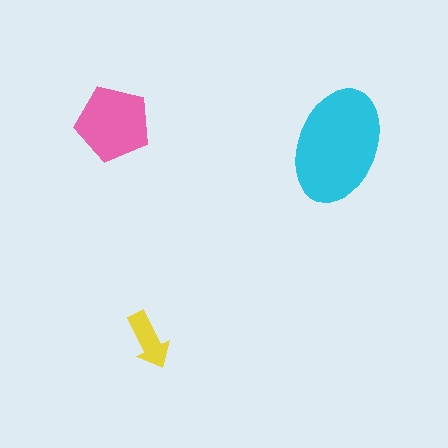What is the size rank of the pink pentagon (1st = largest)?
2nd.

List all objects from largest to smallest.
The cyan ellipse, the pink pentagon, the yellow arrow.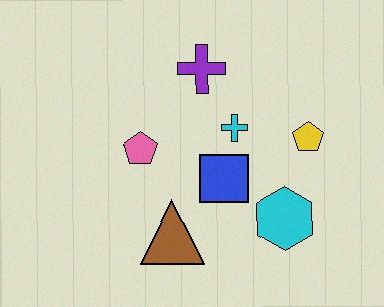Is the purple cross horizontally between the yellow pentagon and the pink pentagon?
Yes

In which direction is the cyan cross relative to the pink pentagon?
The cyan cross is to the right of the pink pentagon.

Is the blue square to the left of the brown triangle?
No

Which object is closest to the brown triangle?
The blue square is closest to the brown triangle.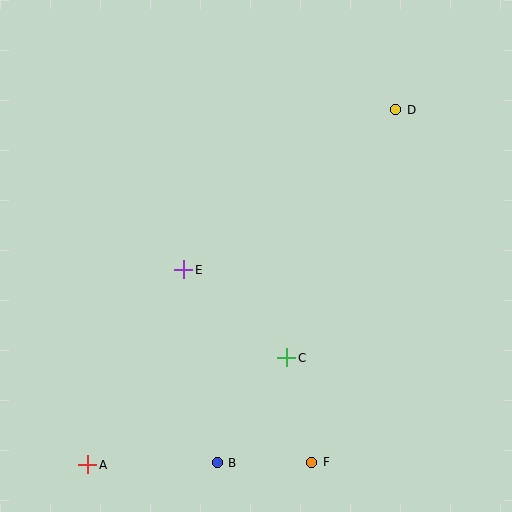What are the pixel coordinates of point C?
Point C is at (287, 358).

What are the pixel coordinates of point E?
Point E is at (184, 270).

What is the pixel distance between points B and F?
The distance between B and F is 94 pixels.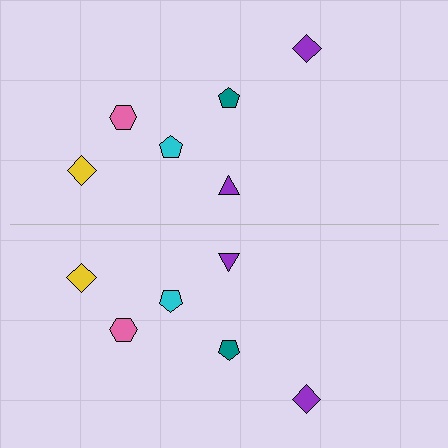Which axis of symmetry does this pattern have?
The pattern has a horizontal axis of symmetry running through the center of the image.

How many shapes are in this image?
There are 12 shapes in this image.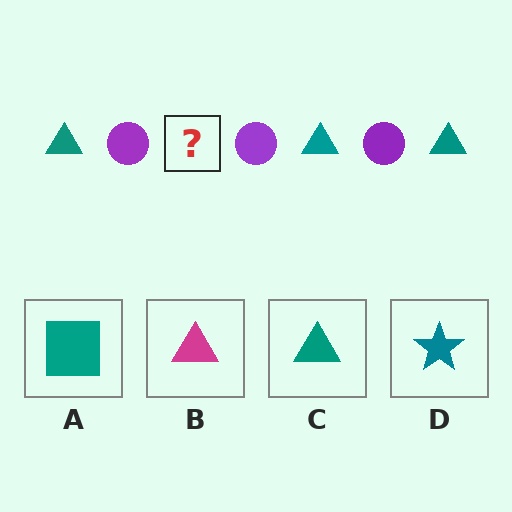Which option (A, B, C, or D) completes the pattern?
C.